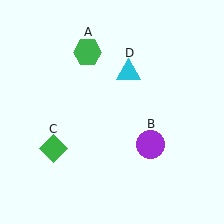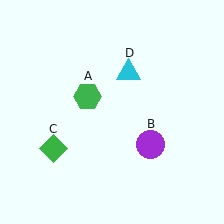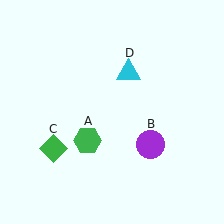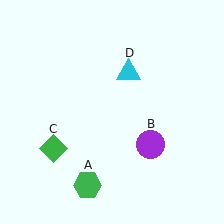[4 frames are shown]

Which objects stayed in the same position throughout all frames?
Purple circle (object B) and green diamond (object C) and cyan triangle (object D) remained stationary.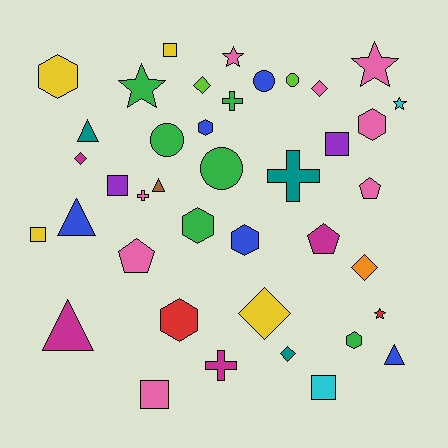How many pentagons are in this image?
There are 3 pentagons.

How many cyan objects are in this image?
There are 2 cyan objects.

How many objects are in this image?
There are 40 objects.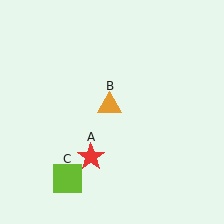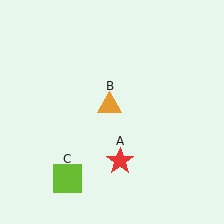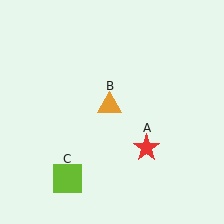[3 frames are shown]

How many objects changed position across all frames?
1 object changed position: red star (object A).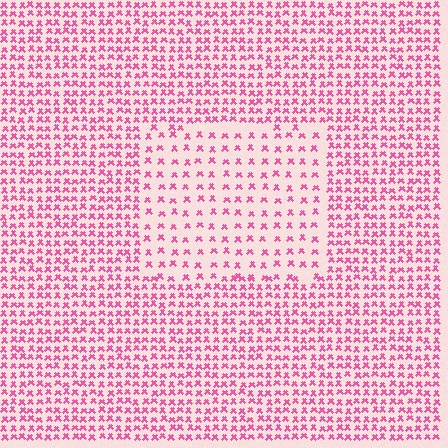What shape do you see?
I see a rectangle.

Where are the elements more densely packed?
The elements are more densely packed outside the rectangle boundary.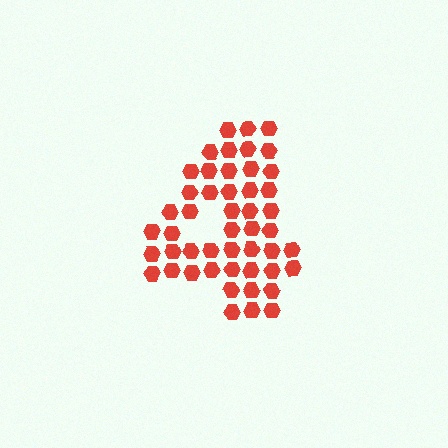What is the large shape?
The large shape is the digit 4.